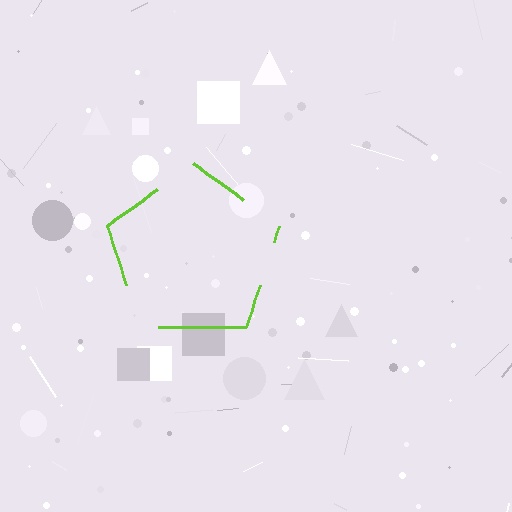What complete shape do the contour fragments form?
The contour fragments form a pentagon.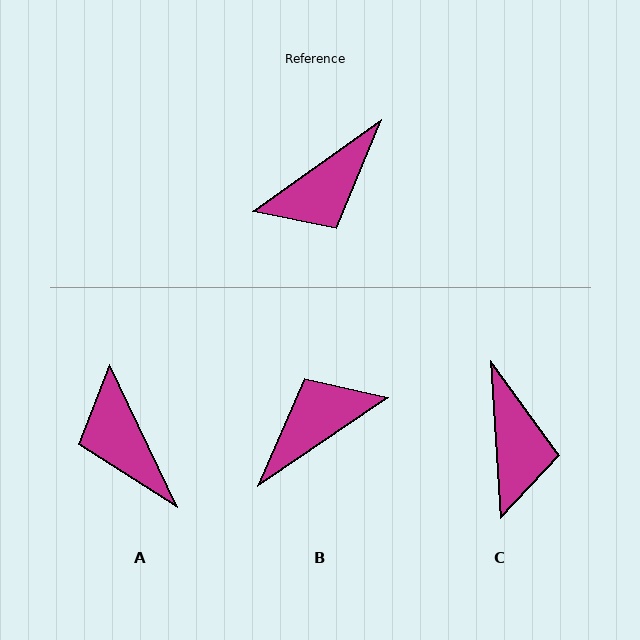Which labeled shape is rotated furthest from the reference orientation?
B, about 179 degrees away.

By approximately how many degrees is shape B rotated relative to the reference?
Approximately 179 degrees counter-clockwise.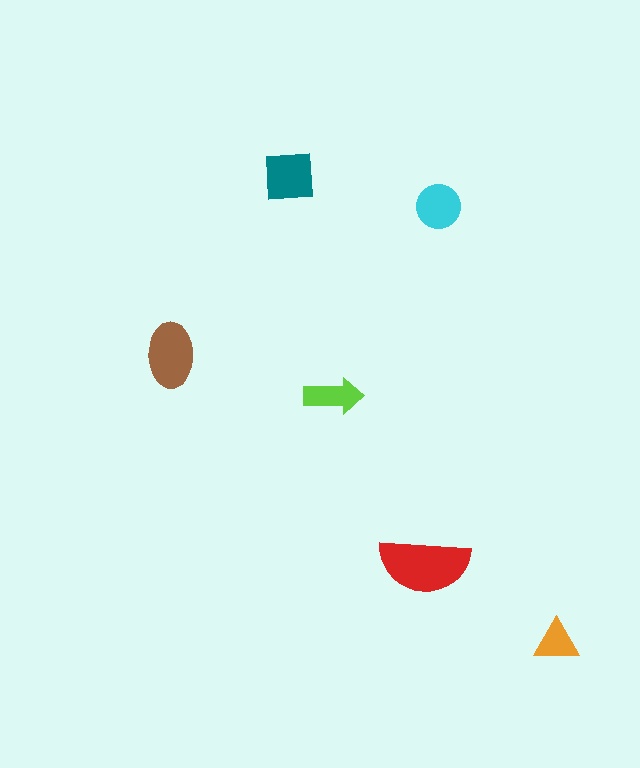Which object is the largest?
The red semicircle.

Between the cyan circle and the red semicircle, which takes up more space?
The red semicircle.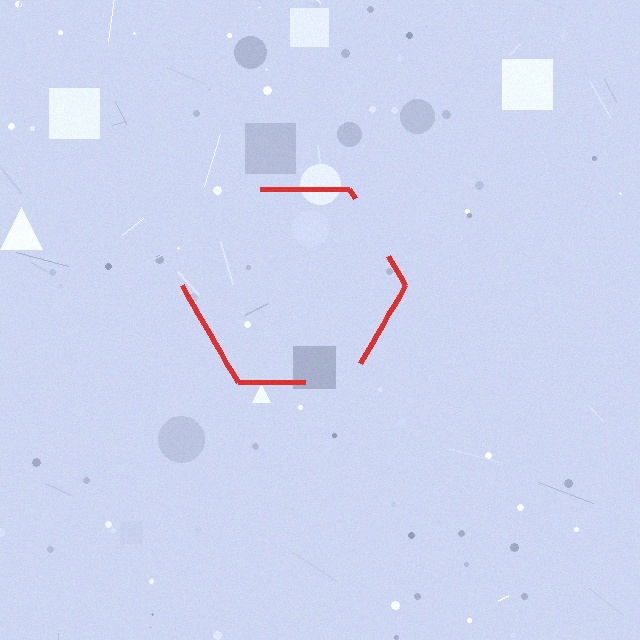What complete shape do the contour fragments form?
The contour fragments form a hexagon.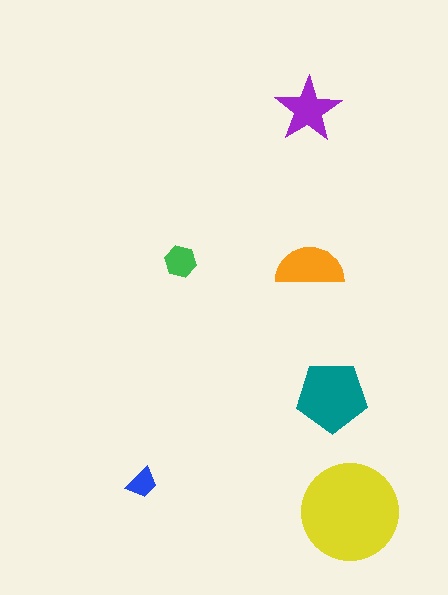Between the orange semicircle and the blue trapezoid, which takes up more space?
The orange semicircle.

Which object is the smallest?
The blue trapezoid.